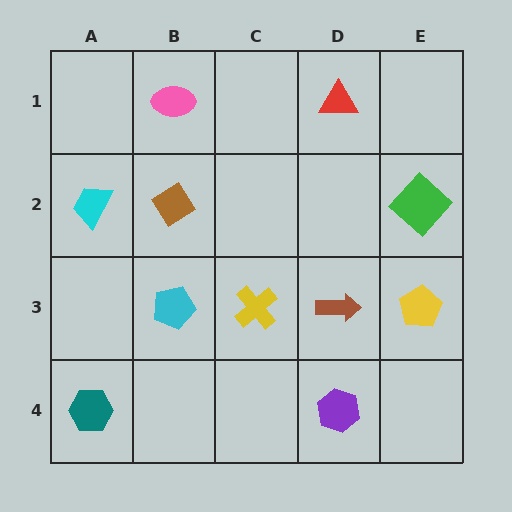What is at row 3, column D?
A brown arrow.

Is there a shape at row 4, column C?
No, that cell is empty.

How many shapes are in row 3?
4 shapes.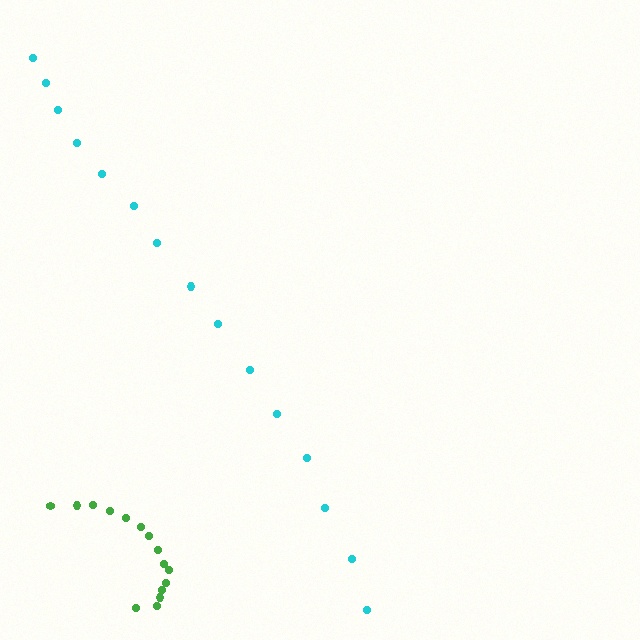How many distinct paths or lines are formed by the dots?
There are 2 distinct paths.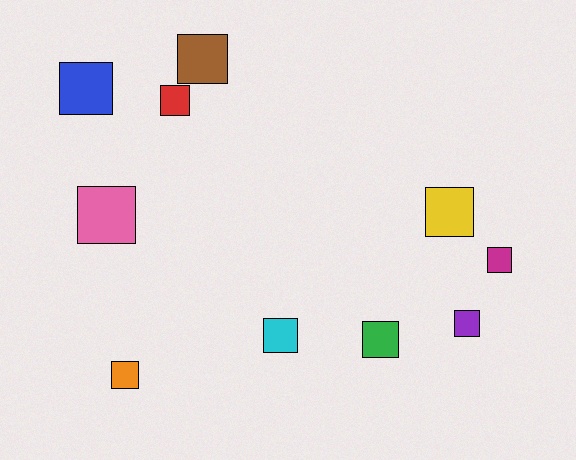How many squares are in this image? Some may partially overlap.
There are 10 squares.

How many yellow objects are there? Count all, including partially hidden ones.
There is 1 yellow object.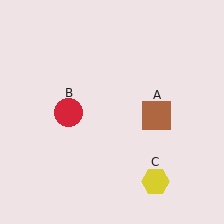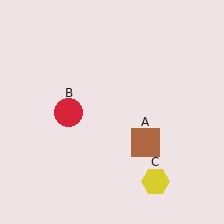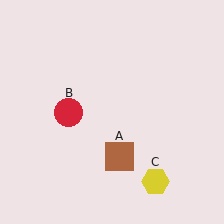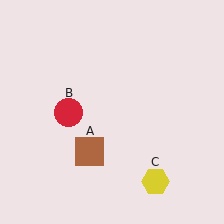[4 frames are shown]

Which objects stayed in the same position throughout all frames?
Red circle (object B) and yellow hexagon (object C) remained stationary.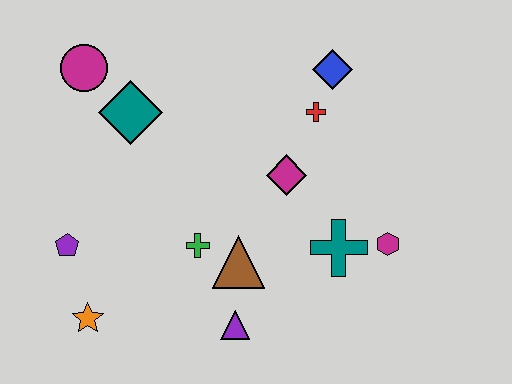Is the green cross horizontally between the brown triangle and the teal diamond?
Yes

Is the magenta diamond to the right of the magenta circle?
Yes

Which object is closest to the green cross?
The brown triangle is closest to the green cross.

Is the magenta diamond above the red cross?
No